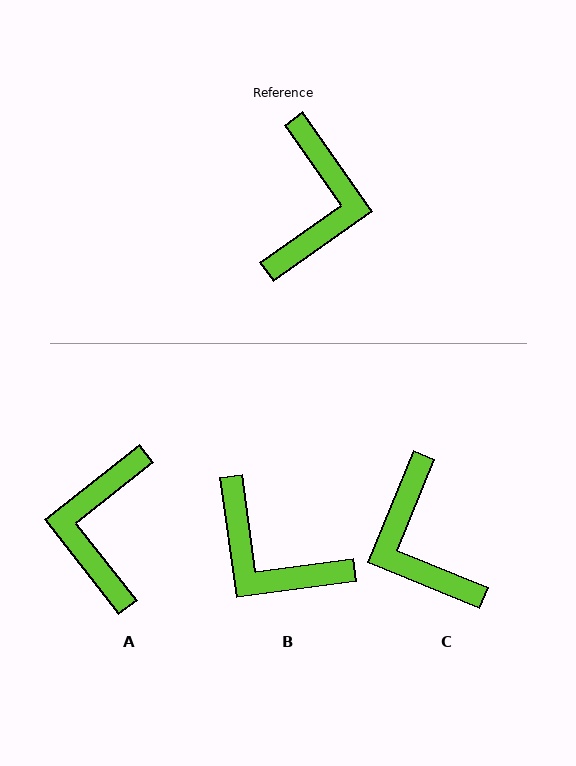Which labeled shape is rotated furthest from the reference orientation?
A, about 177 degrees away.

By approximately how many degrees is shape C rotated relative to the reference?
Approximately 147 degrees clockwise.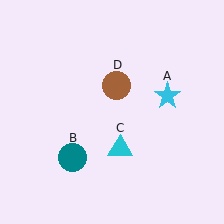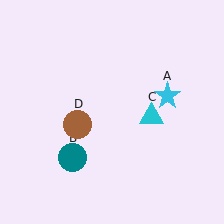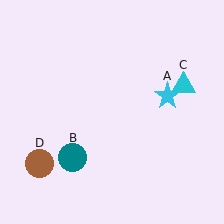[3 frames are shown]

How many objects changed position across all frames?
2 objects changed position: cyan triangle (object C), brown circle (object D).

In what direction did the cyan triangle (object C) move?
The cyan triangle (object C) moved up and to the right.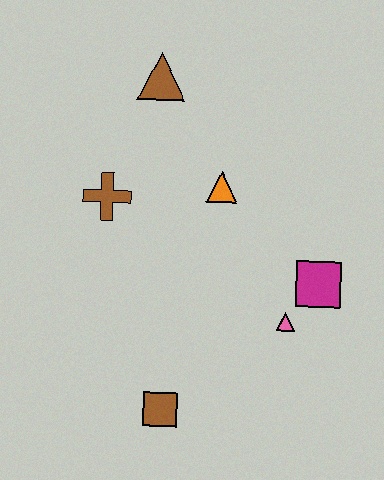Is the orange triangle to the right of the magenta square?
No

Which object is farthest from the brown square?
The brown triangle is farthest from the brown square.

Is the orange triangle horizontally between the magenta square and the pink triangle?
No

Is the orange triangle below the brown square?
No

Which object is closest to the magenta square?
The pink triangle is closest to the magenta square.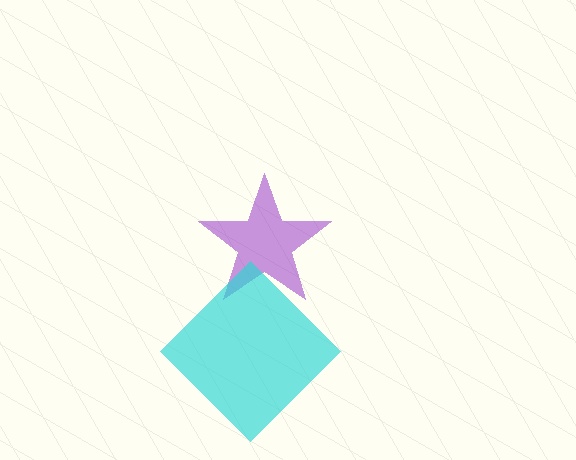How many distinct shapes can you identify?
There are 2 distinct shapes: a purple star, a cyan diamond.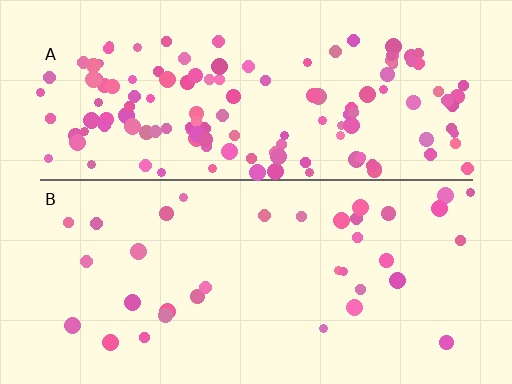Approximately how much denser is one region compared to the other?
Approximately 3.9× — region A over region B.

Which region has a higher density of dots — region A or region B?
A (the top).